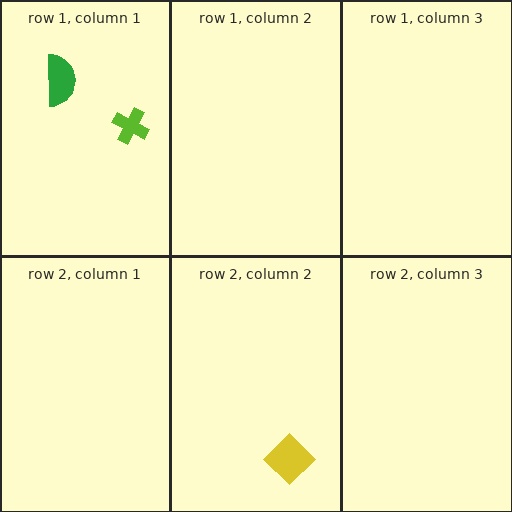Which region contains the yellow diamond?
The row 2, column 2 region.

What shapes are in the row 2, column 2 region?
The yellow diamond.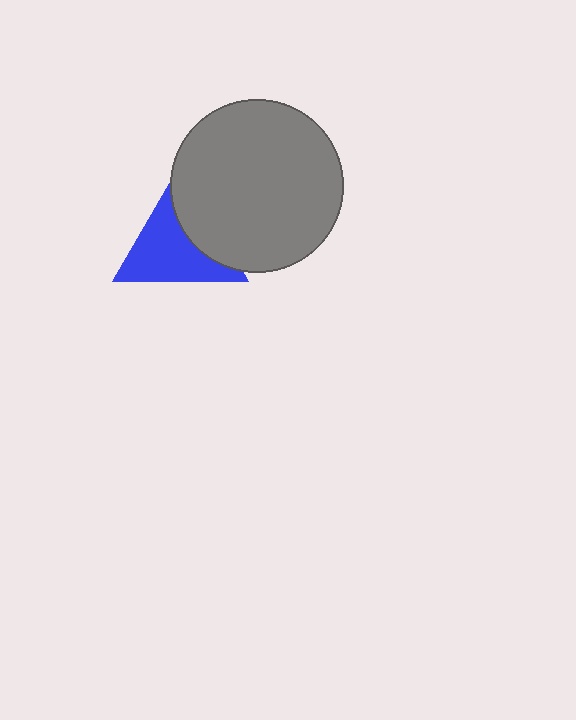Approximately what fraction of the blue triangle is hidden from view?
Roughly 36% of the blue triangle is hidden behind the gray circle.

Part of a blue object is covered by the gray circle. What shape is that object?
It is a triangle.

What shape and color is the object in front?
The object in front is a gray circle.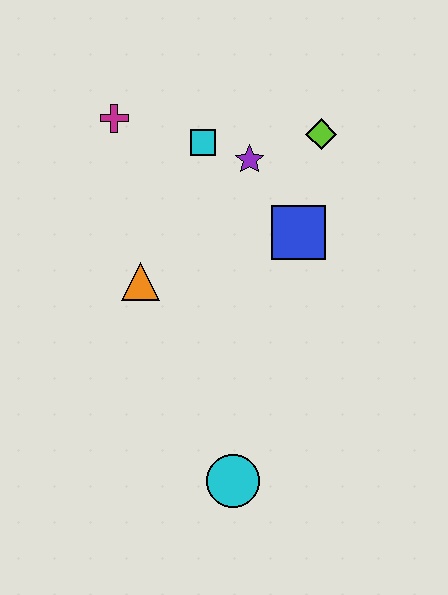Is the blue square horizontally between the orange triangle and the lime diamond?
Yes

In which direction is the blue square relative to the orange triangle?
The blue square is to the right of the orange triangle.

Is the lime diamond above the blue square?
Yes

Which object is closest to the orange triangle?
The cyan square is closest to the orange triangle.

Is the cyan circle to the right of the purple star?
No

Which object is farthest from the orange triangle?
The lime diamond is farthest from the orange triangle.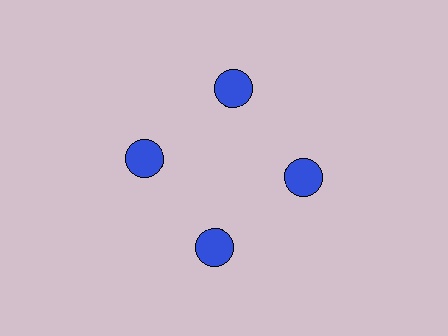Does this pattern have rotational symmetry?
Yes, this pattern has 4-fold rotational symmetry. It looks the same after rotating 90 degrees around the center.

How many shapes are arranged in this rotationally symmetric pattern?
There are 4 shapes, arranged in 4 groups of 1.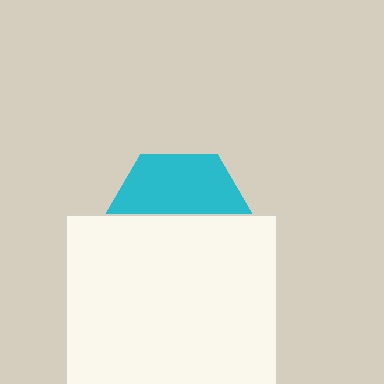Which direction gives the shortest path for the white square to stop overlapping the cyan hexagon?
Moving down gives the shortest separation.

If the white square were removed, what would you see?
You would see the complete cyan hexagon.